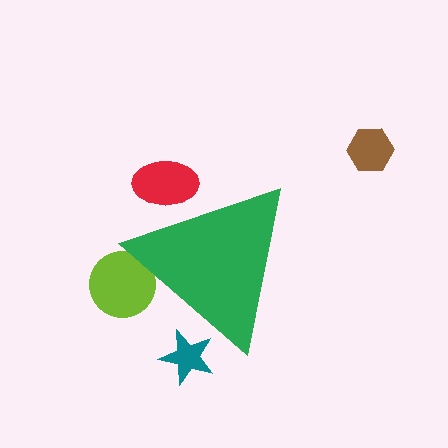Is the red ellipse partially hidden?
Yes, the red ellipse is partially hidden behind the green triangle.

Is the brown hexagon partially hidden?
No, the brown hexagon is fully visible.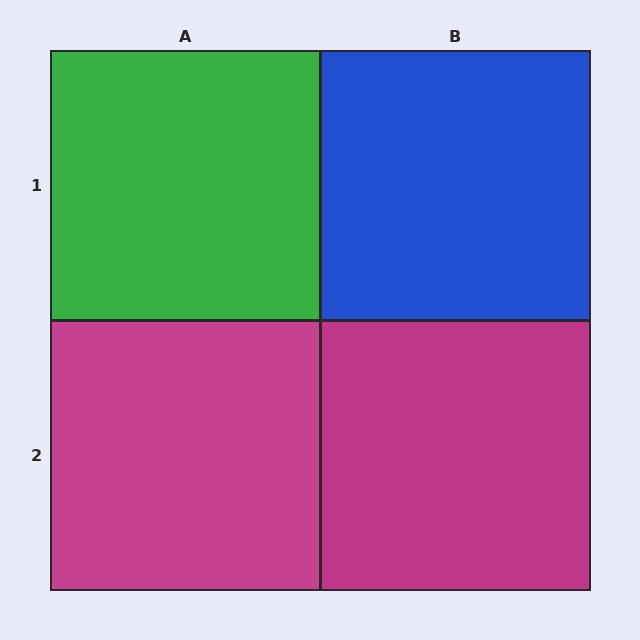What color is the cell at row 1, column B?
Blue.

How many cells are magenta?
2 cells are magenta.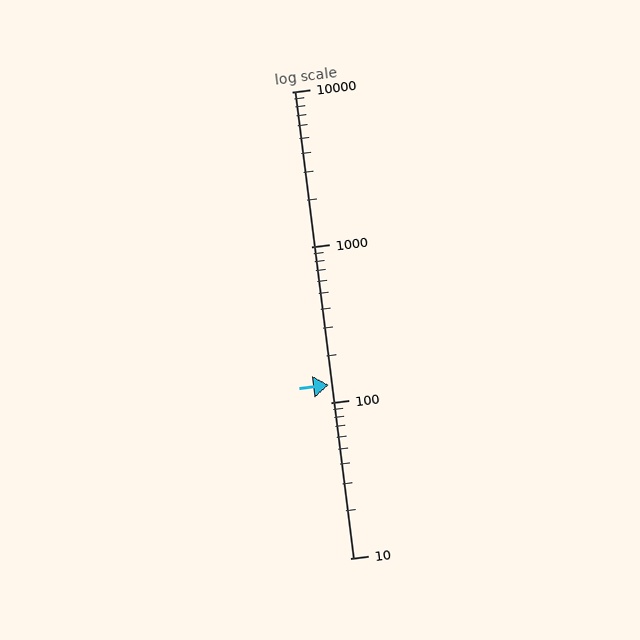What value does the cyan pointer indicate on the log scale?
The pointer indicates approximately 130.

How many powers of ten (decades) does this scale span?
The scale spans 3 decades, from 10 to 10000.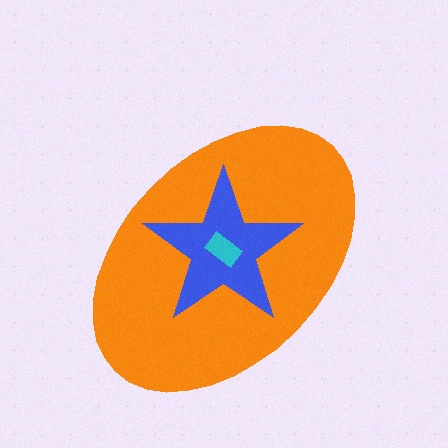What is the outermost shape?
The orange ellipse.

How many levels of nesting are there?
3.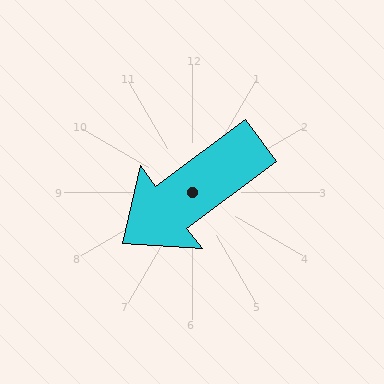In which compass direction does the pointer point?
Southwest.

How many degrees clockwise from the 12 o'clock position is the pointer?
Approximately 233 degrees.